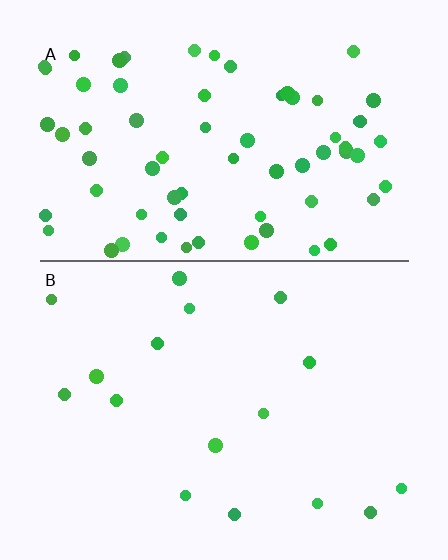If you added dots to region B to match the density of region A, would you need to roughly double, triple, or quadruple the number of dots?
Approximately quadruple.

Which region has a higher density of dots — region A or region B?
A (the top).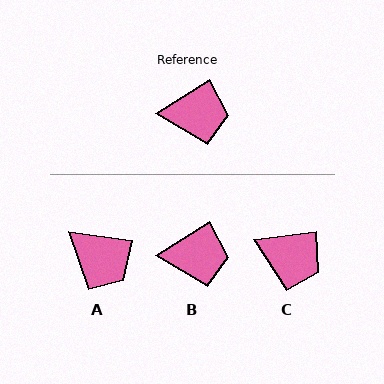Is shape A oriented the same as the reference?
No, it is off by about 40 degrees.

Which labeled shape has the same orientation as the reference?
B.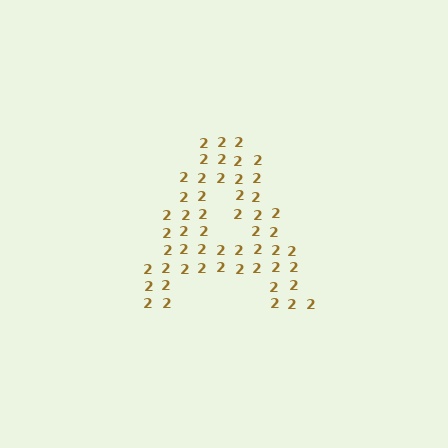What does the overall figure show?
The overall figure shows the letter A.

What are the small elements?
The small elements are digit 2's.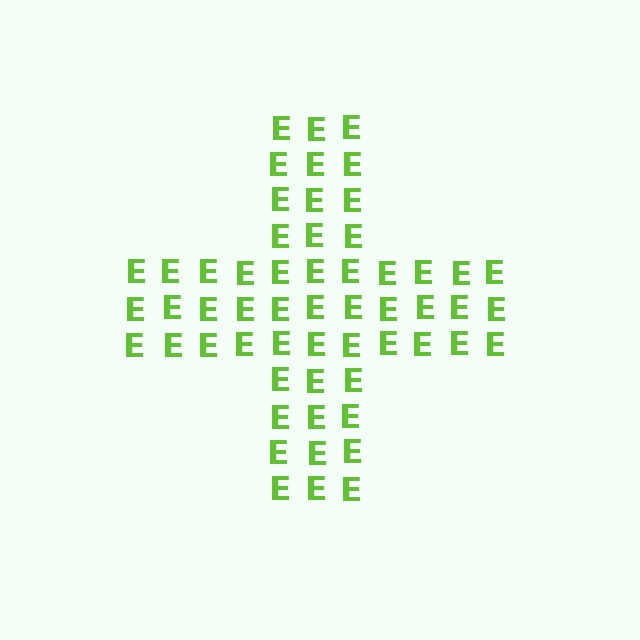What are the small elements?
The small elements are letter E's.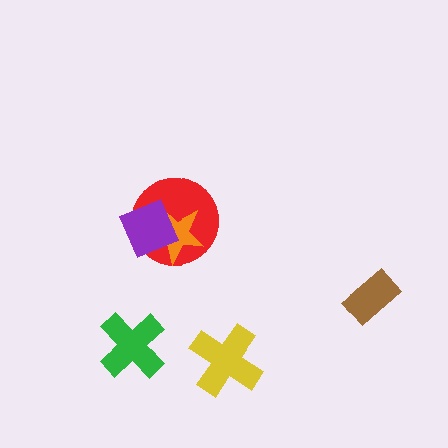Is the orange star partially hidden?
Yes, it is partially covered by another shape.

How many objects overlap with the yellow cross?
0 objects overlap with the yellow cross.